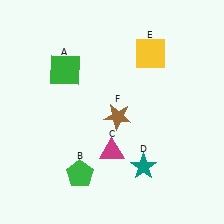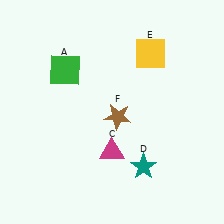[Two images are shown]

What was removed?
The green pentagon (B) was removed in Image 2.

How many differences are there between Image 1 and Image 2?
There is 1 difference between the two images.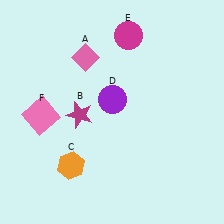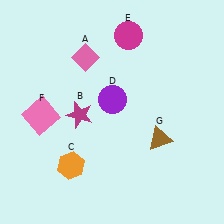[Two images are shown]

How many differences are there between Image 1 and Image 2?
There is 1 difference between the two images.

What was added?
A brown triangle (G) was added in Image 2.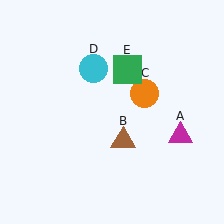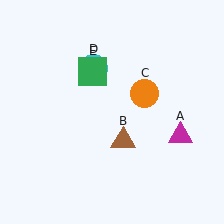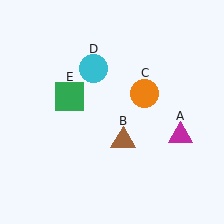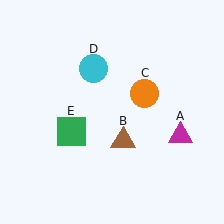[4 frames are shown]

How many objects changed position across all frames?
1 object changed position: green square (object E).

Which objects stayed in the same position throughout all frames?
Magenta triangle (object A) and brown triangle (object B) and orange circle (object C) and cyan circle (object D) remained stationary.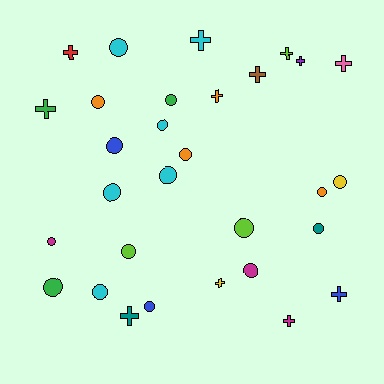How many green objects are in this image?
There are 3 green objects.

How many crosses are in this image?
There are 12 crosses.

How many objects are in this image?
There are 30 objects.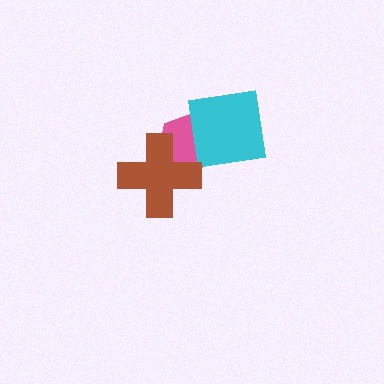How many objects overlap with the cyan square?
1 object overlaps with the cyan square.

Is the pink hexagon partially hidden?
Yes, it is partially covered by another shape.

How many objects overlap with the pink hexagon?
2 objects overlap with the pink hexagon.